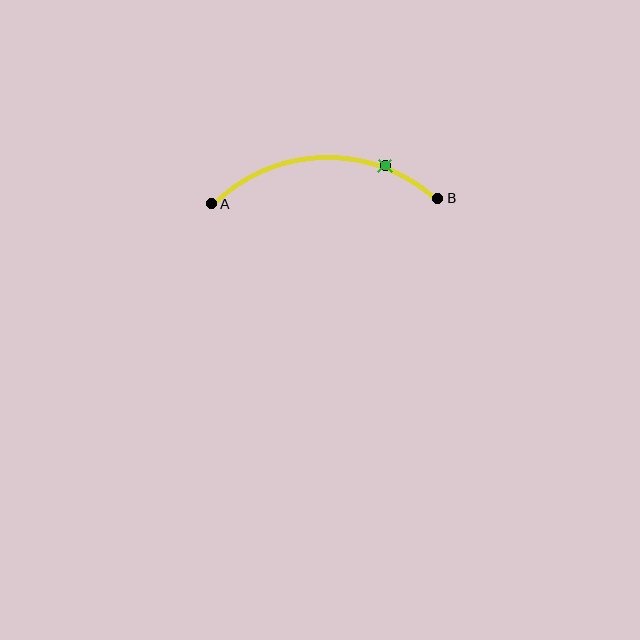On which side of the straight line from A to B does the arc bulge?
The arc bulges above the straight line connecting A and B.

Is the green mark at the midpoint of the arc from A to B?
No. The green mark lies on the arc but is closer to endpoint B. The arc midpoint would be at the point on the curve equidistant along the arc from both A and B.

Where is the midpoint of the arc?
The arc midpoint is the point on the curve farthest from the straight line joining A and B. It sits above that line.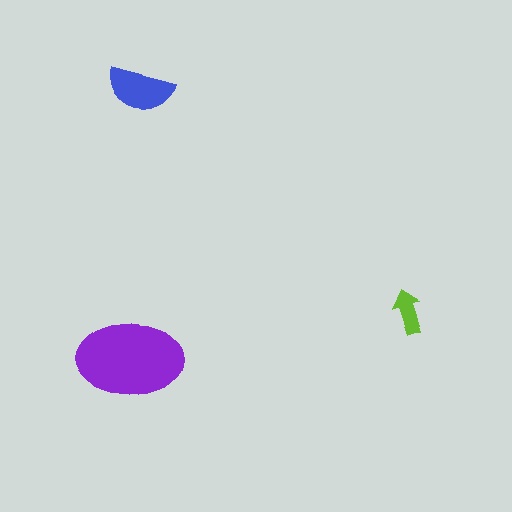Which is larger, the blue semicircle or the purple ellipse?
The purple ellipse.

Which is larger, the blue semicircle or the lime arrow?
The blue semicircle.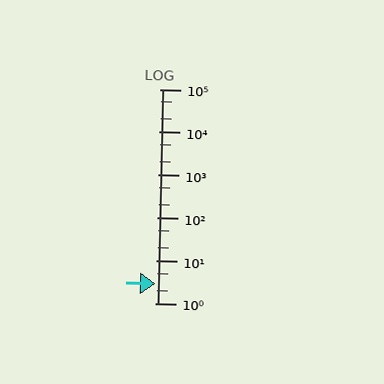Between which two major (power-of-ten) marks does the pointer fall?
The pointer is between 1 and 10.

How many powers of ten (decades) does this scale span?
The scale spans 5 decades, from 1 to 100000.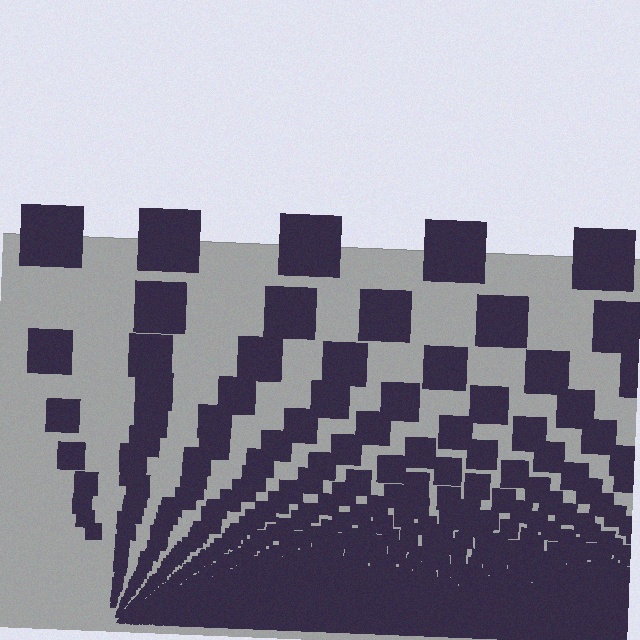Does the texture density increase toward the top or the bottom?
Density increases toward the bottom.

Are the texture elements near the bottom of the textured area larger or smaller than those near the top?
Smaller. The gradient is inverted — elements near the bottom are smaller and denser.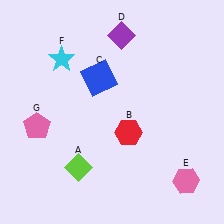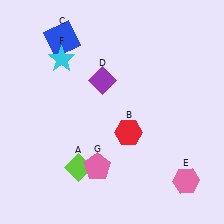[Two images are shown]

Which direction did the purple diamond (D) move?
The purple diamond (D) moved down.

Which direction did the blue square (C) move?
The blue square (C) moved up.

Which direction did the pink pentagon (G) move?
The pink pentagon (G) moved right.